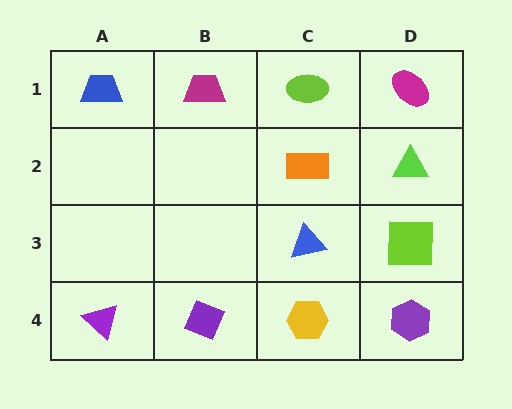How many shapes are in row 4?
4 shapes.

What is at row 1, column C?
A lime ellipse.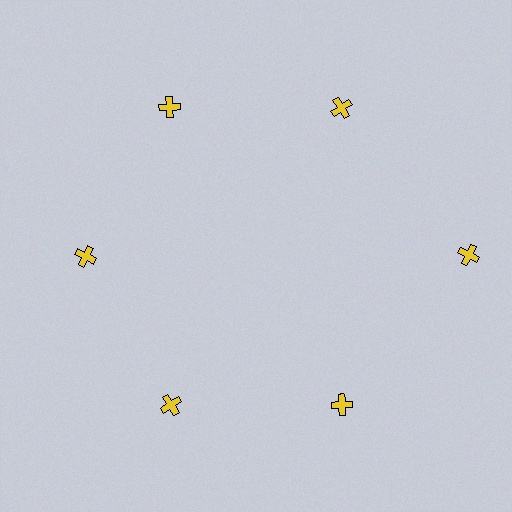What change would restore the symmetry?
The symmetry would be restored by moving it inward, back onto the ring so that all 6 crosses sit at equal angles and equal distance from the center.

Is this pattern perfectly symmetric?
No. The 6 yellow crosses are arranged in a ring, but one element near the 3 o'clock position is pushed outward from the center, breaking the 6-fold rotational symmetry.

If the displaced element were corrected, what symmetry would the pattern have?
It would have 6-fold rotational symmetry — the pattern would map onto itself every 60 degrees.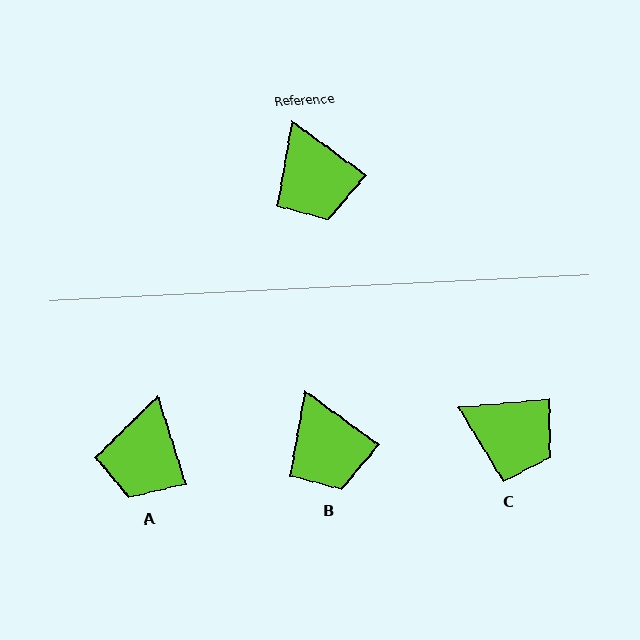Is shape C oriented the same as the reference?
No, it is off by about 41 degrees.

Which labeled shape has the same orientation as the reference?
B.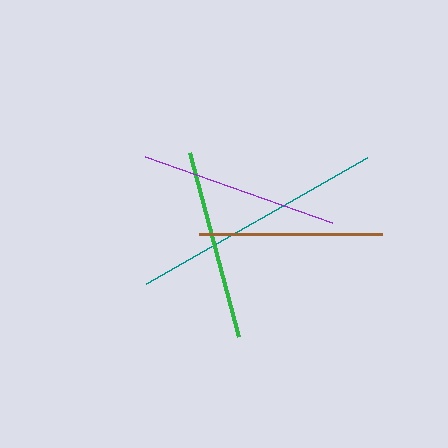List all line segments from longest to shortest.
From longest to shortest: teal, purple, green, brown.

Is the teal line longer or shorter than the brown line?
The teal line is longer than the brown line.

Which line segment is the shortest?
The brown line is the shortest at approximately 183 pixels.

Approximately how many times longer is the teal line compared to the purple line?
The teal line is approximately 1.3 times the length of the purple line.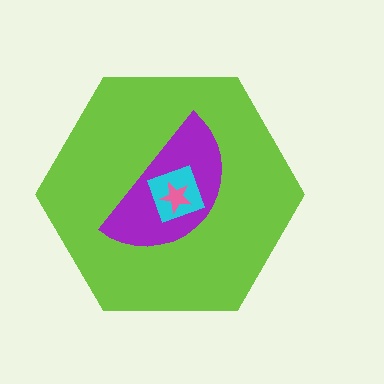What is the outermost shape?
The lime hexagon.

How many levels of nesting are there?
4.